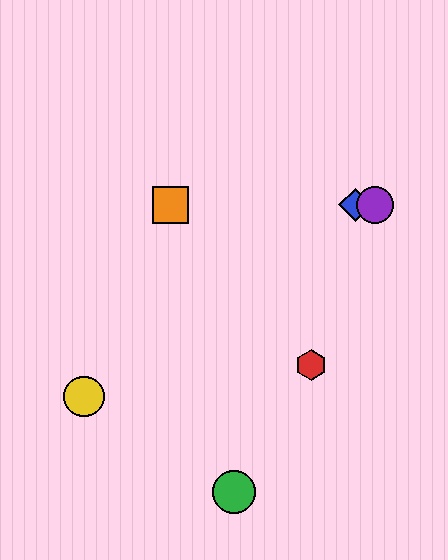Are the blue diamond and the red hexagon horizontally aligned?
No, the blue diamond is at y≈205 and the red hexagon is at y≈365.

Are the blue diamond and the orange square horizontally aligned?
Yes, both are at y≈205.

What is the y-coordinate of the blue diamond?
The blue diamond is at y≈205.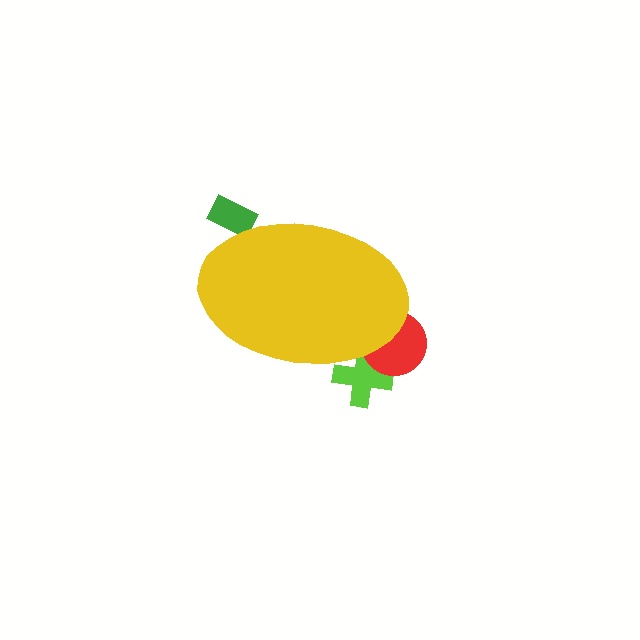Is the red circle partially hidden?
Yes, the red circle is partially hidden behind the yellow ellipse.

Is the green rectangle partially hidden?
Yes, the green rectangle is partially hidden behind the yellow ellipse.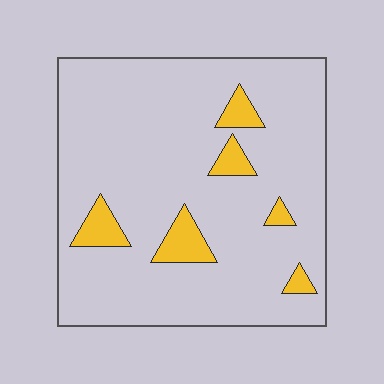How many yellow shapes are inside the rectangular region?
6.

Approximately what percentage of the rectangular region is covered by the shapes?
Approximately 10%.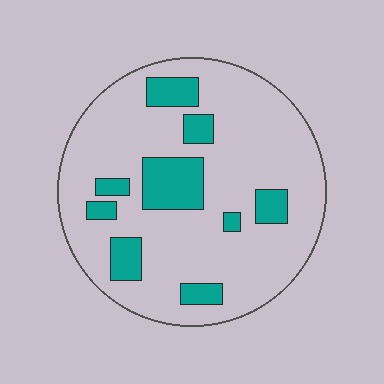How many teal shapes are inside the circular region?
9.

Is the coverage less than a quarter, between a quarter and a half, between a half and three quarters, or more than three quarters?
Less than a quarter.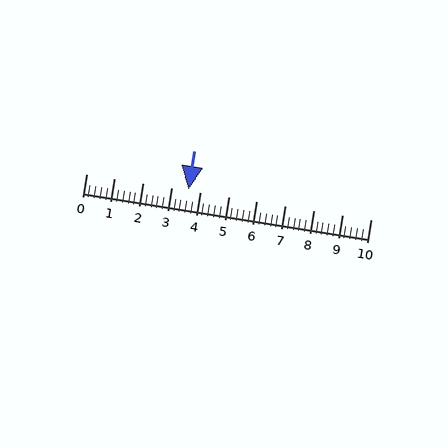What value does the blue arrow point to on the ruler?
The blue arrow points to approximately 3.6.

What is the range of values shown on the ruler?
The ruler shows values from 0 to 10.